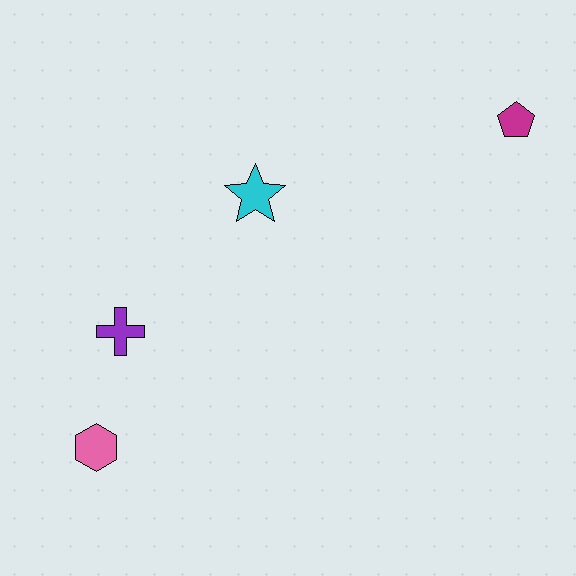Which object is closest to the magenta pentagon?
The cyan star is closest to the magenta pentagon.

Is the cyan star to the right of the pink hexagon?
Yes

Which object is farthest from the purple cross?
The magenta pentagon is farthest from the purple cross.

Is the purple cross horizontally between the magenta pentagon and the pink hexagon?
Yes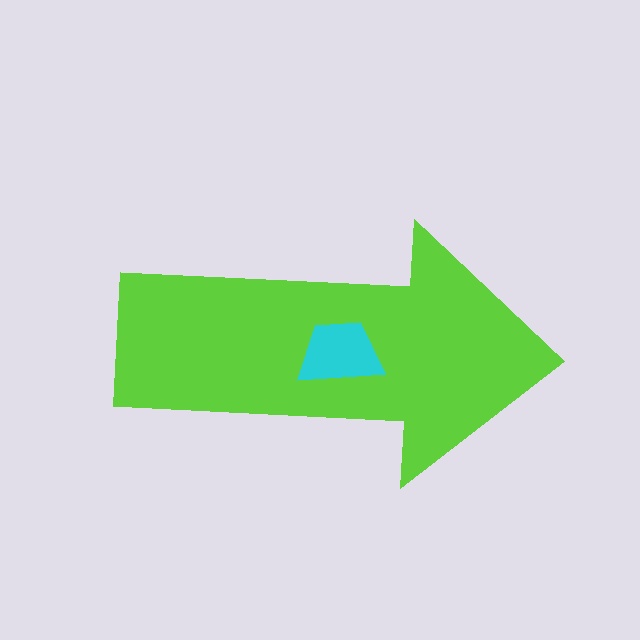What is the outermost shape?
The lime arrow.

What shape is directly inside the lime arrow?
The cyan trapezoid.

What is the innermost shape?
The cyan trapezoid.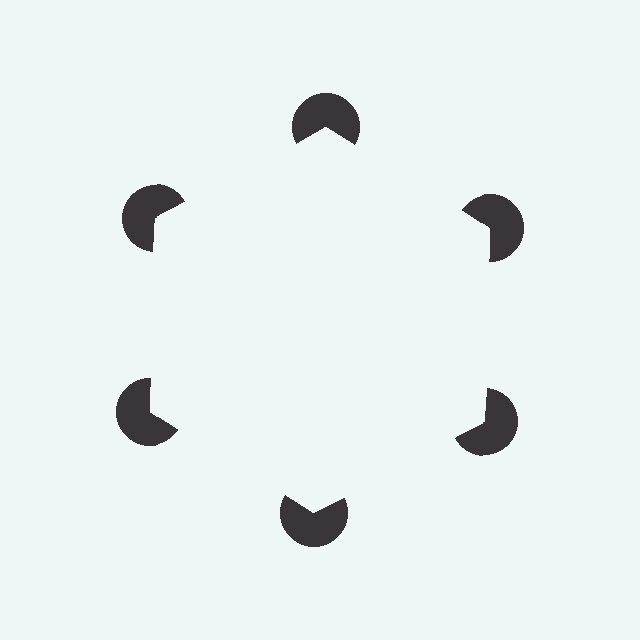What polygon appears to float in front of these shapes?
An illusory hexagon — its edges are inferred from the aligned wedge cuts in the pac-man discs, not physically drawn.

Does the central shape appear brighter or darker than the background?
It typically appears slightly brighter than the background, even though no actual brightness change is drawn.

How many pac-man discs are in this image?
There are 6 — one at each vertex of the illusory hexagon.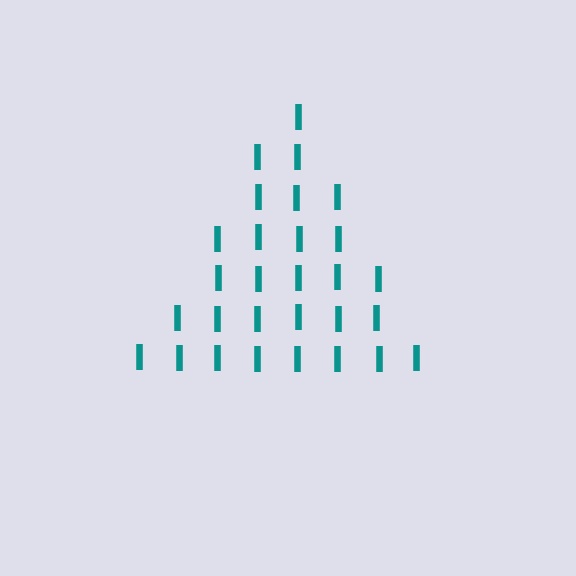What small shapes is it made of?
It is made of small letter I's.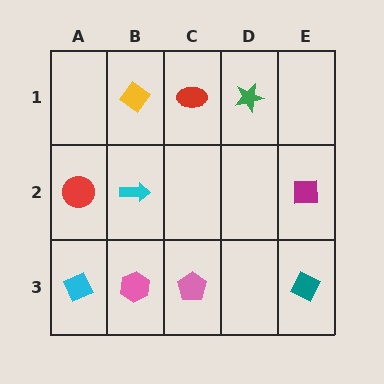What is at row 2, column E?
A magenta square.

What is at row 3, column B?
A pink hexagon.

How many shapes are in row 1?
3 shapes.